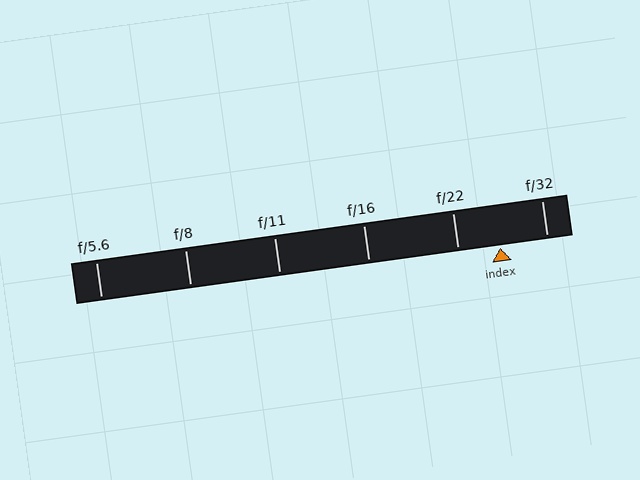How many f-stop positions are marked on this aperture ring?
There are 6 f-stop positions marked.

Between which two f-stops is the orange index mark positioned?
The index mark is between f/22 and f/32.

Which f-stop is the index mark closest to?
The index mark is closest to f/22.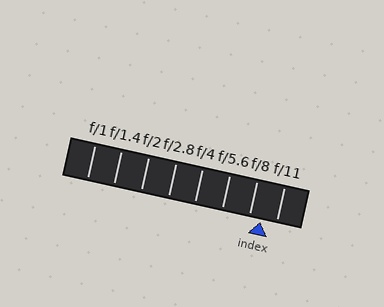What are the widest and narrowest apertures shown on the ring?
The widest aperture shown is f/1 and the narrowest is f/11.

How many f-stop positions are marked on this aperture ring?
There are 8 f-stop positions marked.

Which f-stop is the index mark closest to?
The index mark is closest to f/8.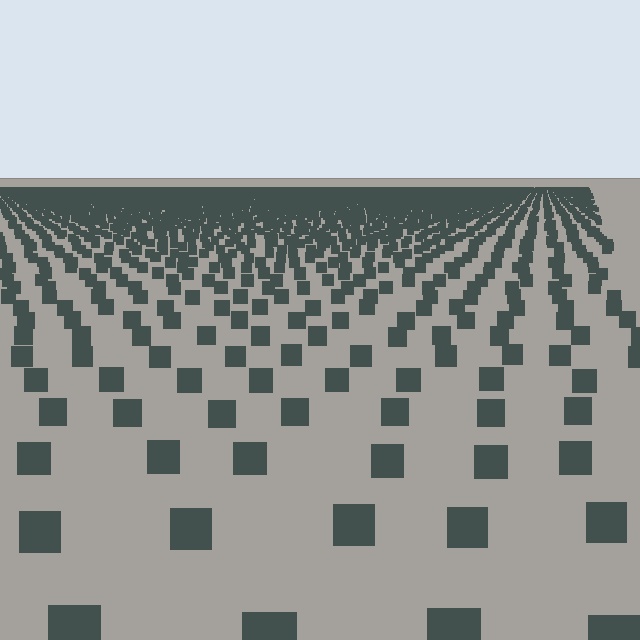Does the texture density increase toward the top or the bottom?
Density increases toward the top.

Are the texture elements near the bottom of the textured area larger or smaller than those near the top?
Larger. Near the bottom, elements are closer to the viewer and appear at a bigger on-screen size.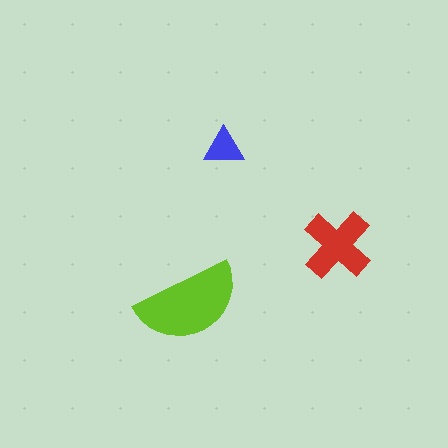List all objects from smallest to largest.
The blue triangle, the red cross, the lime semicircle.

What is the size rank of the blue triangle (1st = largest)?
3rd.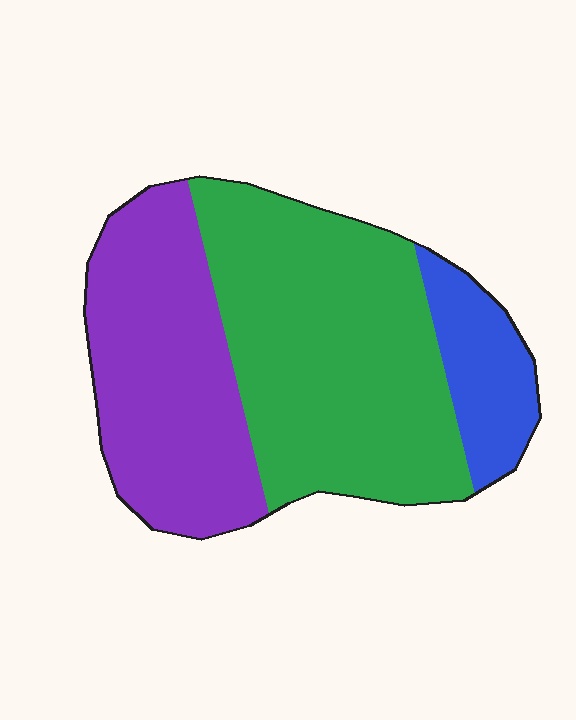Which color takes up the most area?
Green, at roughly 50%.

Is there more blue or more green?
Green.